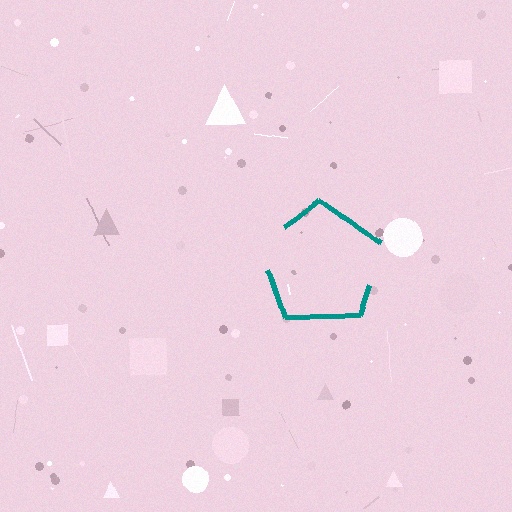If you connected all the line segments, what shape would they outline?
They would outline a pentagon.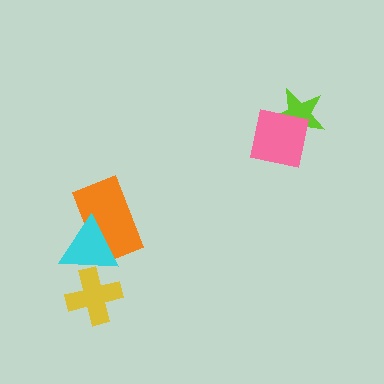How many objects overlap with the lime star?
1 object overlaps with the lime star.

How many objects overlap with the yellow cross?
1 object overlaps with the yellow cross.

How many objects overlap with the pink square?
1 object overlaps with the pink square.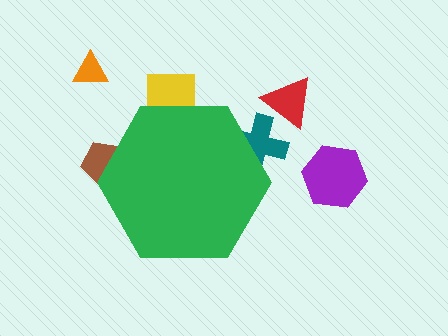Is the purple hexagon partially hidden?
No, the purple hexagon is fully visible.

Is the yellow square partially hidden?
Yes, the yellow square is partially hidden behind the green hexagon.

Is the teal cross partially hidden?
Yes, the teal cross is partially hidden behind the green hexagon.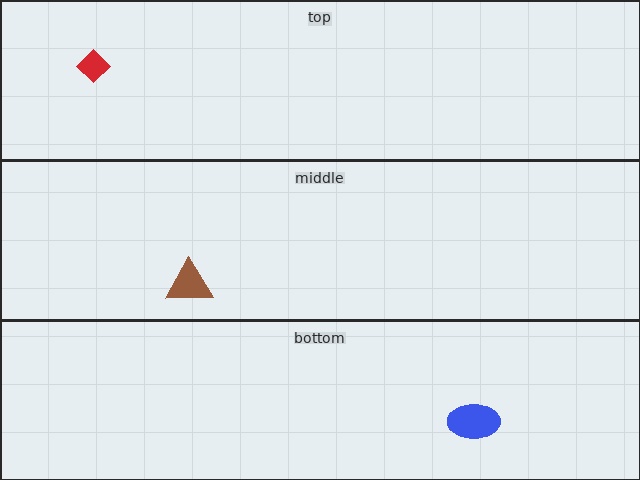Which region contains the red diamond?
The top region.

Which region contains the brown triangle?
The middle region.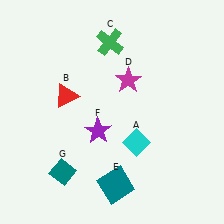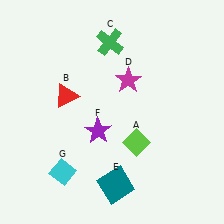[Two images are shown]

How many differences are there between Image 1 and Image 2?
There are 2 differences between the two images.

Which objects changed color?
A changed from cyan to lime. G changed from teal to cyan.